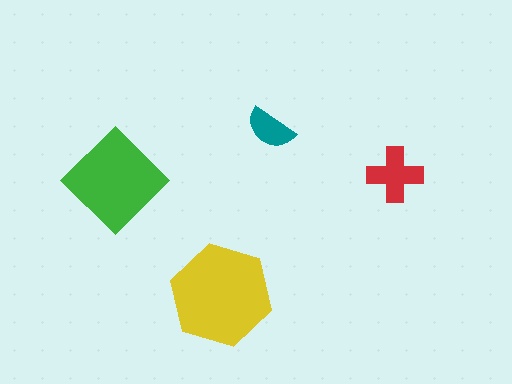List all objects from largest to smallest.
The yellow hexagon, the green diamond, the red cross, the teal semicircle.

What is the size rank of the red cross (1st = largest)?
3rd.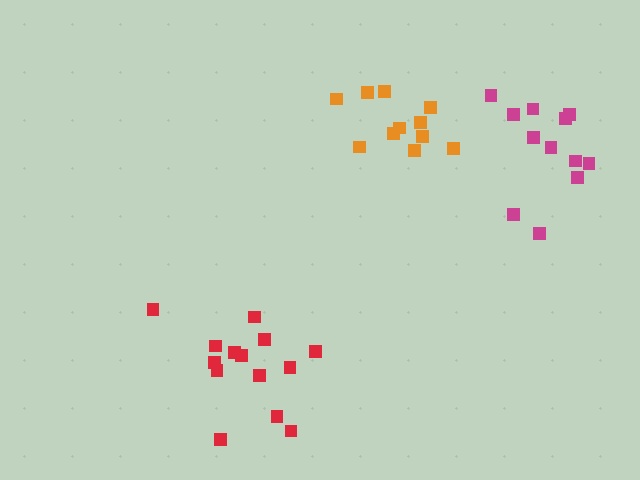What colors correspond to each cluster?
The clusters are colored: red, orange, magenta.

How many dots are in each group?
Group 1: 14 dots, Group 2: 11 dots, Group 3: 12 dots (37 total).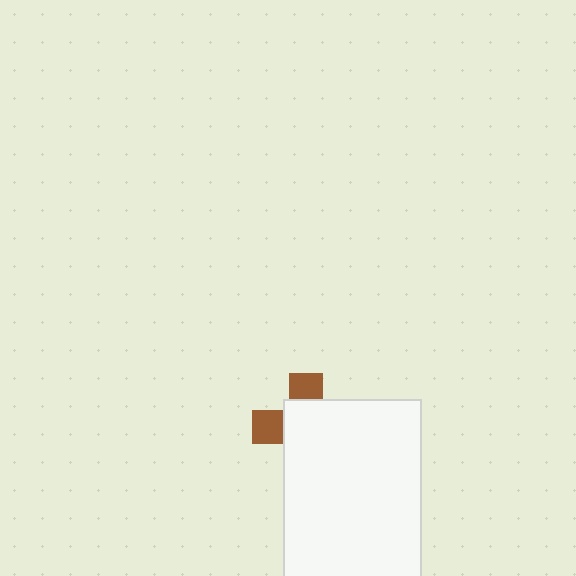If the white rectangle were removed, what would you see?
You would see the complete brown cross.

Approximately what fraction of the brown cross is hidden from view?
Roughly 68% of the brown cross is hidden behind the white rectangle.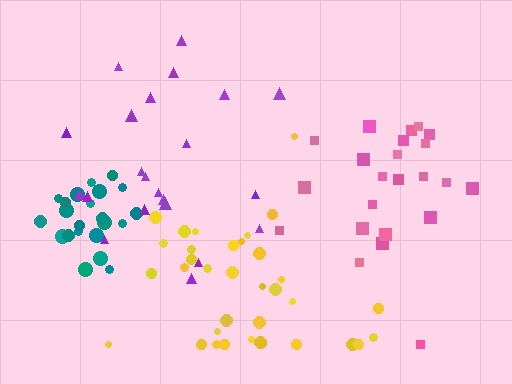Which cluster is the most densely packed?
Teal.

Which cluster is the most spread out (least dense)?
Purple.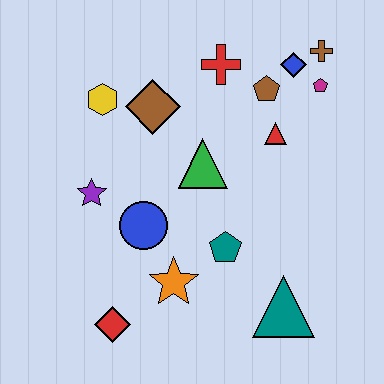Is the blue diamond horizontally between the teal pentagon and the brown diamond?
No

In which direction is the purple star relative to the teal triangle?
The purple star is to the left of the teal triangle.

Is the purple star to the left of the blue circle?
Yes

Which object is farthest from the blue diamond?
The red diamond is farthest from the blue diamond.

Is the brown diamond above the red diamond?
Yes